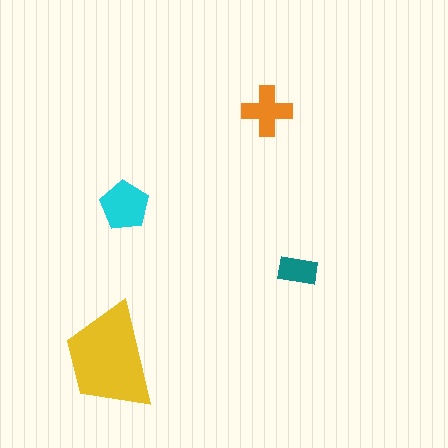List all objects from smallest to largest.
The teal rectangle, the orange cross, the cyan pentagon, the yellow trapezoid.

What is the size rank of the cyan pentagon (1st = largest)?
2nd.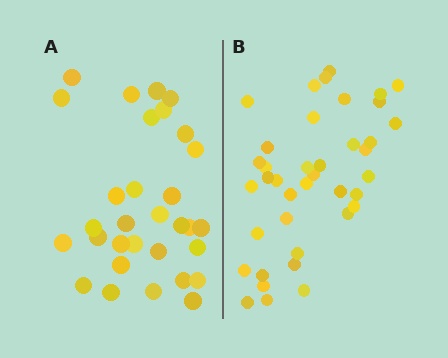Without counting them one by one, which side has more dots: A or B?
Region B (the right region) has more dots.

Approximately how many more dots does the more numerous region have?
Region B has roughly 8 or so more dots than region A.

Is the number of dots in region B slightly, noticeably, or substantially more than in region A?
Region B has noticeably more, but not dramatically so. The ratio is roughly 1.3 to 1.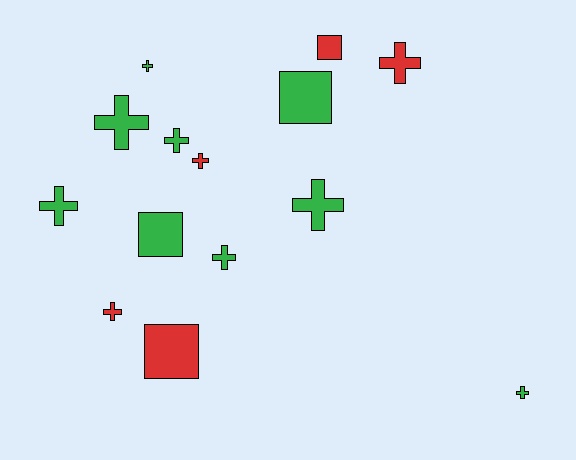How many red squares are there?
There are 2 red squares.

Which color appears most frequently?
Green, with 9 objects.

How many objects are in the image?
There are 14 objects.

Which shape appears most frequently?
Cross, with 10 objects.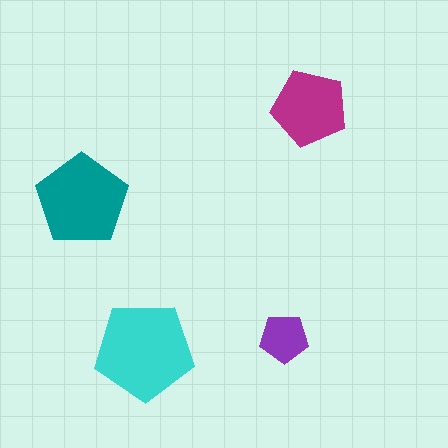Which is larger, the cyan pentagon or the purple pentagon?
The cyan one.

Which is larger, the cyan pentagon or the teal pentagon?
The cyan one.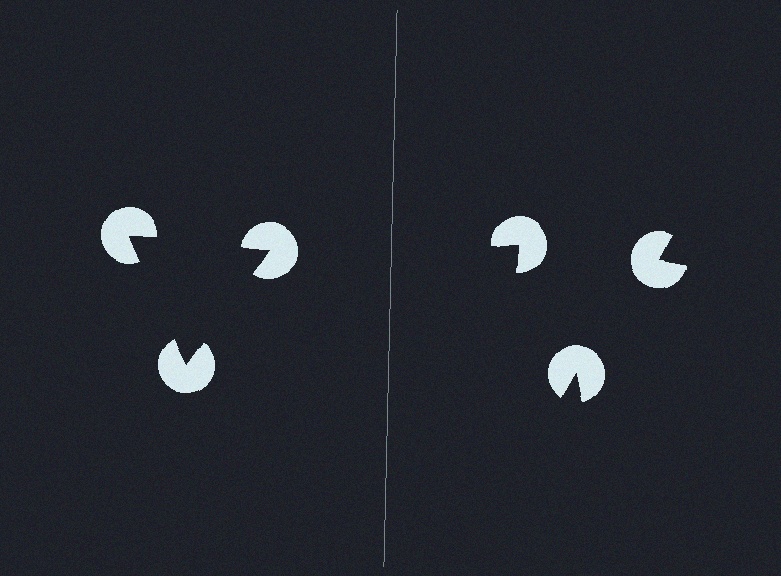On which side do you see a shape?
An illusory triangle appears on the left side. On the right side the wedge cuts are rotated, so no coherent shape forms.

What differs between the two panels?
The pac-man discs are positioned identically on both sides; only the wedge orientations differ. On the left they align to a triangle; on the right they are misaligned.